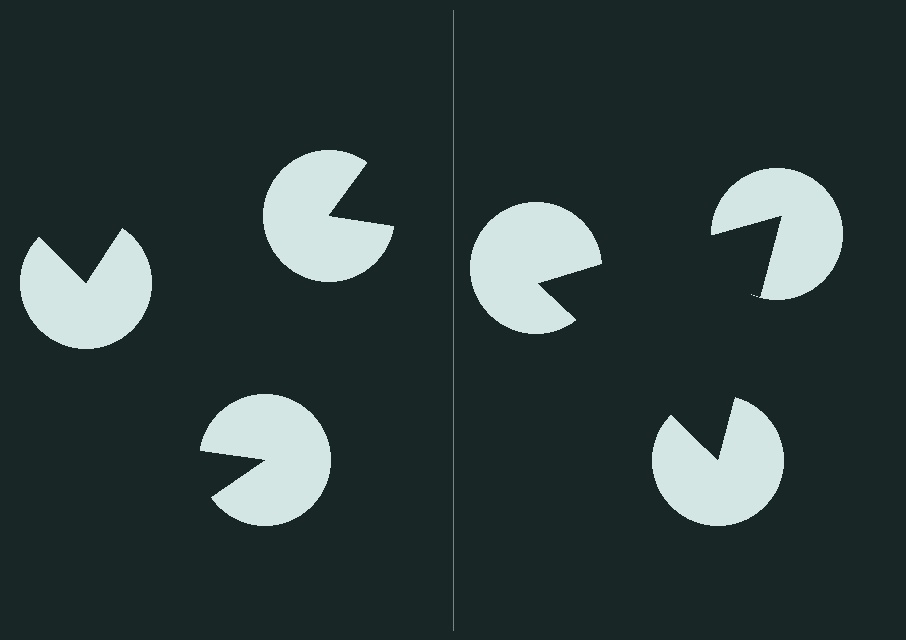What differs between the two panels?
The pac-man discs are positioned identically on both sides; only the wedge orientations differ. On the right they align to a triangle; on the left they are misaligned.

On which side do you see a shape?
An illusory triangle appears on the right side. On the left side the wedge cuts are rotated, so no coherent shape forms.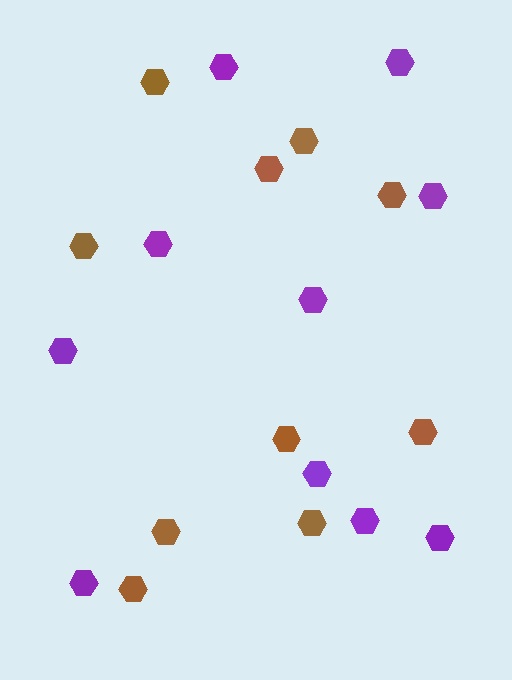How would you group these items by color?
There are 2 groups: one group of brown hexagons (10) and one group of purple hexagons (10).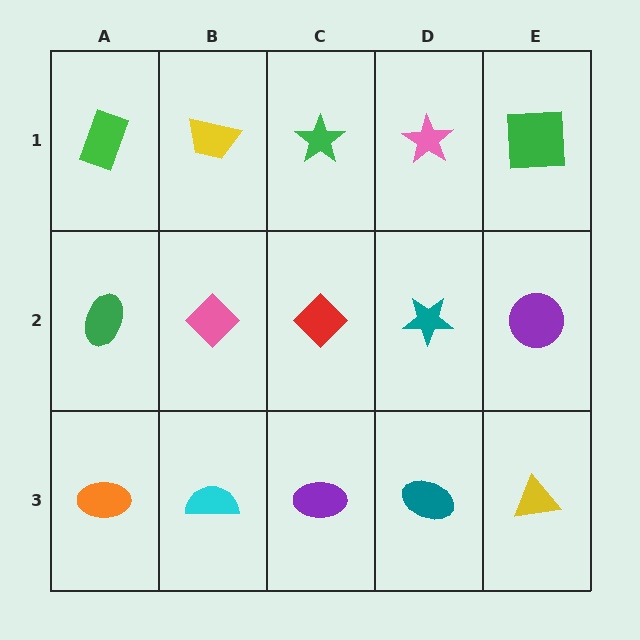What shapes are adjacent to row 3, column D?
A teal star (row 2, column D), a purple ellipse (row 3, column C), a yellow triangle (row 3, column E).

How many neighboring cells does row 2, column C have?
4.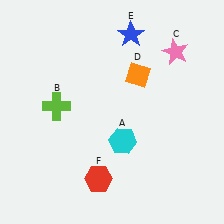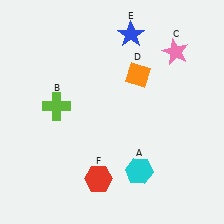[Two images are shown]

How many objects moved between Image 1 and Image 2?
1 object moved between the two images.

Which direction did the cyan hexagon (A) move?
The cyan hexagon (A) moved down.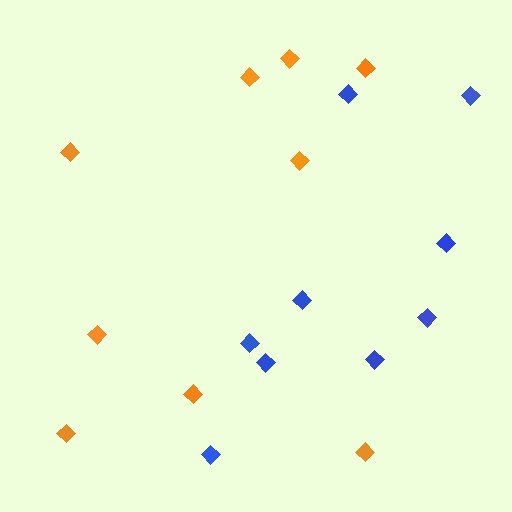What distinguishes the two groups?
There are 2 groups: one group of orange diamonds (9) and one group of blue diamonds (9).